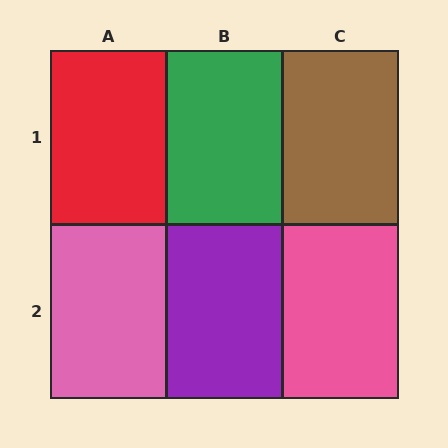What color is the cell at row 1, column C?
Brown.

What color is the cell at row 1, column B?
Green.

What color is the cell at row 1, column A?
Red.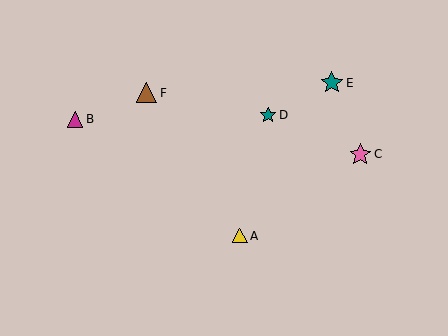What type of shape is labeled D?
Shape D is a teal star.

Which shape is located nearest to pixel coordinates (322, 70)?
The teal star (labeled E) at (332, 83) is nearest to that location.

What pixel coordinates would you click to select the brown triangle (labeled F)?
Click at (147, 93) to select the brown triangle F.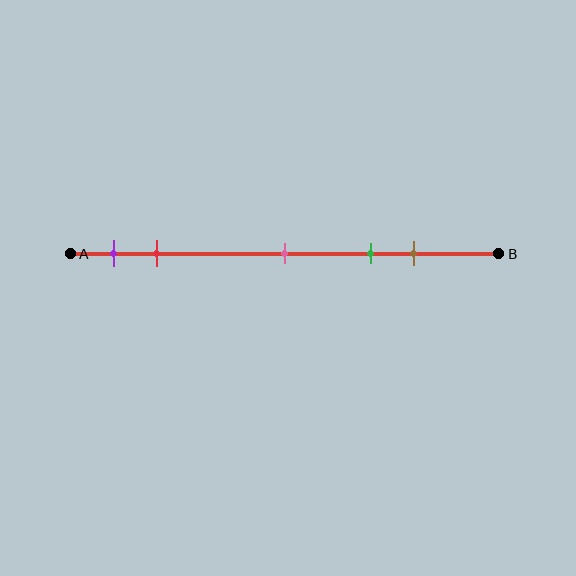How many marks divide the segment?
There are 5 marks dividing the segment.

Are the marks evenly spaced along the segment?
No, the marks are not evenly spaced.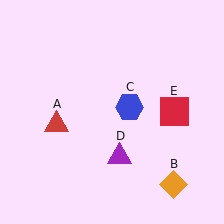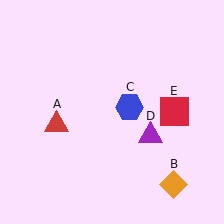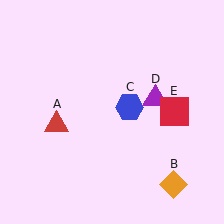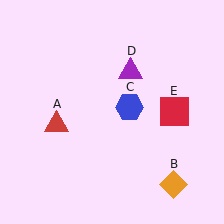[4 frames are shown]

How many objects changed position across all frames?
1 object changed position: purple triangle (object D).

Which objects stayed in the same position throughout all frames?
Red triangle (object A) and orange diamond (object B) and blue hexagon (object C) and red square (object E) remained stationary.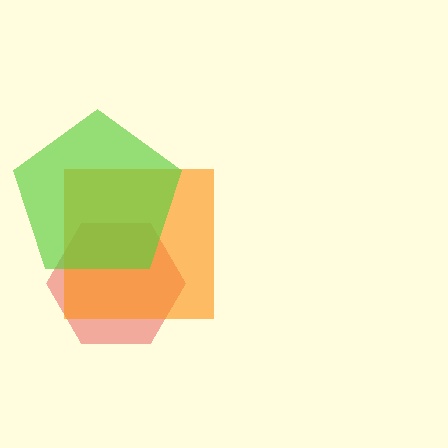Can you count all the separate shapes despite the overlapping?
Yes, there are 3 separate shapes.